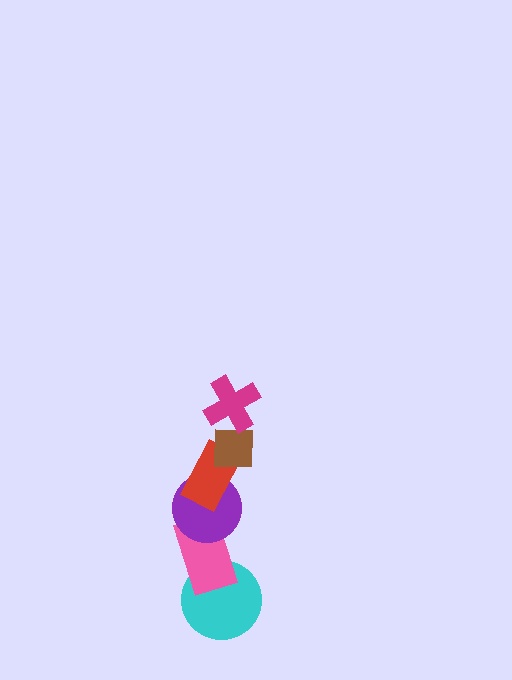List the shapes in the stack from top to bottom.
From top to bottom: the magenta cross, the brown square, the red rectangle, the purple circle, the pink rectangle, the cyan circle.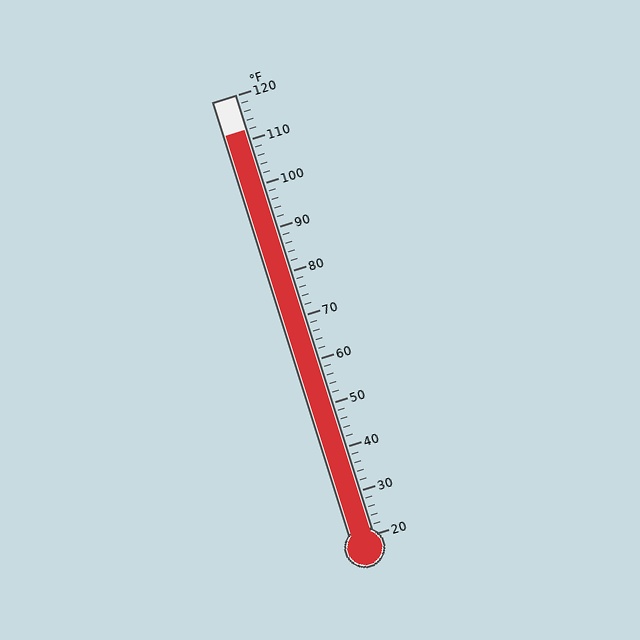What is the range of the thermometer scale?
The thermometer scale ranges from 20°F to 120°F.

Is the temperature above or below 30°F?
The temperature is above 30°F.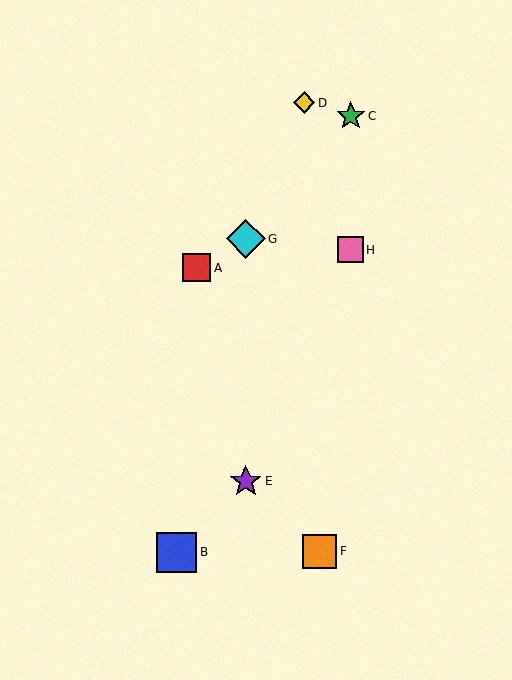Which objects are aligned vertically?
Objects E, G are aligned vertically.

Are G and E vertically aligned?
Yes, both are at x≈246.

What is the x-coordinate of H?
Object H is at x≈351.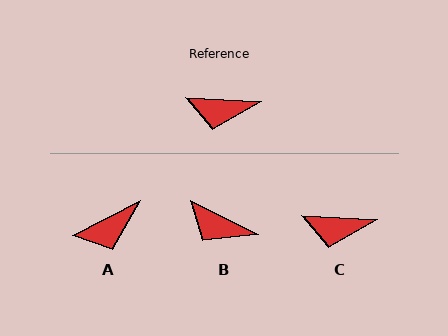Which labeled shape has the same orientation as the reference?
C.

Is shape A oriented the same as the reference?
No, it is off by about 30 degrees.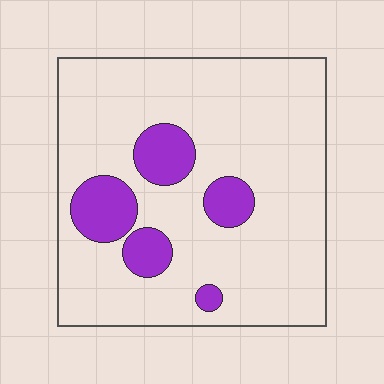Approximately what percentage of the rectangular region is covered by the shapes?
Approximately 15%.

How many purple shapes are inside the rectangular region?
5.